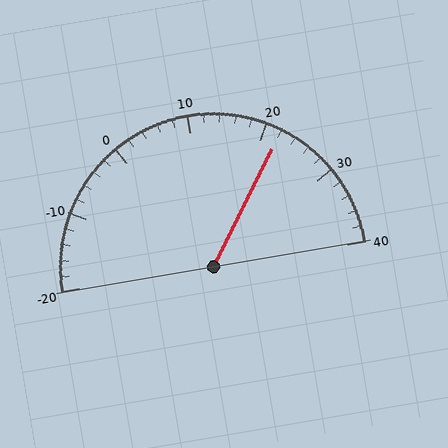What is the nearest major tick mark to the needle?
The nearest major tick mark is 20.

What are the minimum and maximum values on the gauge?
The gauge ranges from -20 to 40.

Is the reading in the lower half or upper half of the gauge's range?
The reading is in the upper half of the range (-20 to 40).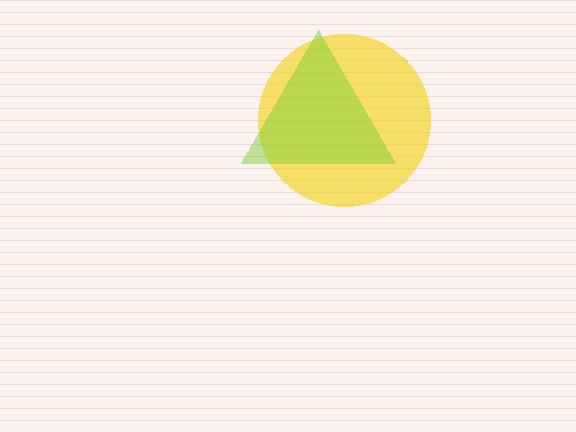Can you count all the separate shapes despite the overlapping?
Yes, there are 2 separate shapes.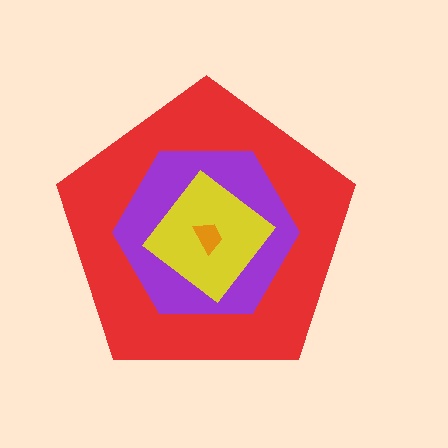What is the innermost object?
The orange trapezoid.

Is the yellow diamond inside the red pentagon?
Yes.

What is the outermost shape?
The red pentagon.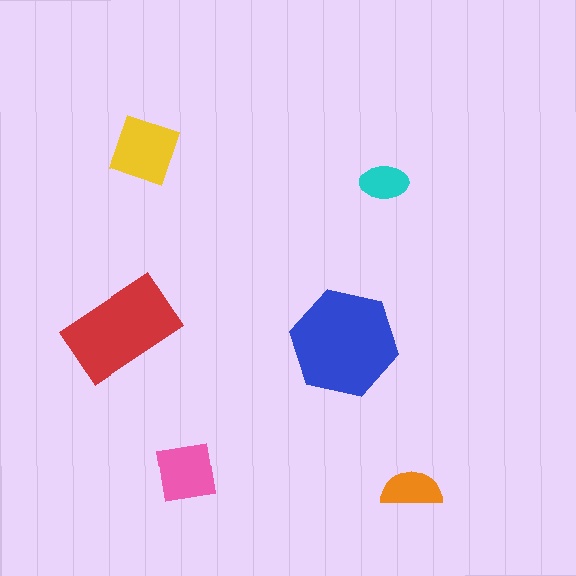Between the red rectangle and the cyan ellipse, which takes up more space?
The red rectangle.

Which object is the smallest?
The cyan ellipse.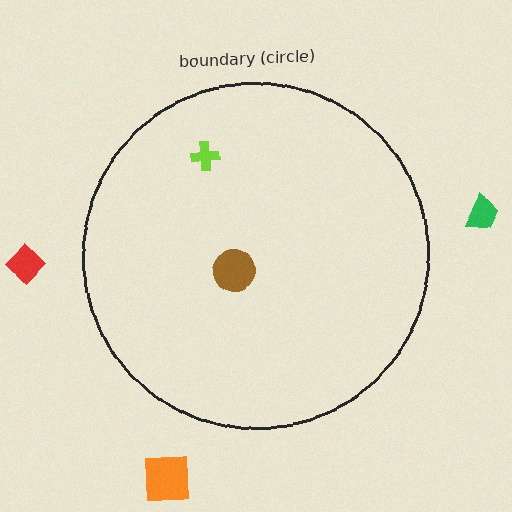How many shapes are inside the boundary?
2 inside, 3 outside.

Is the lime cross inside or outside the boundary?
Inside.